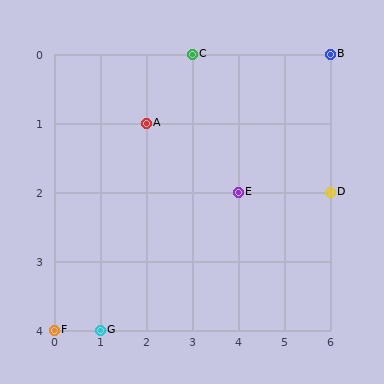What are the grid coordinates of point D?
Point D is at grid coordinates (6, 2).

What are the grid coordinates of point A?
Point A is at grid coordinates (2, 1).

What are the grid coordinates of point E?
Point E is at grid coordinates (4, 2).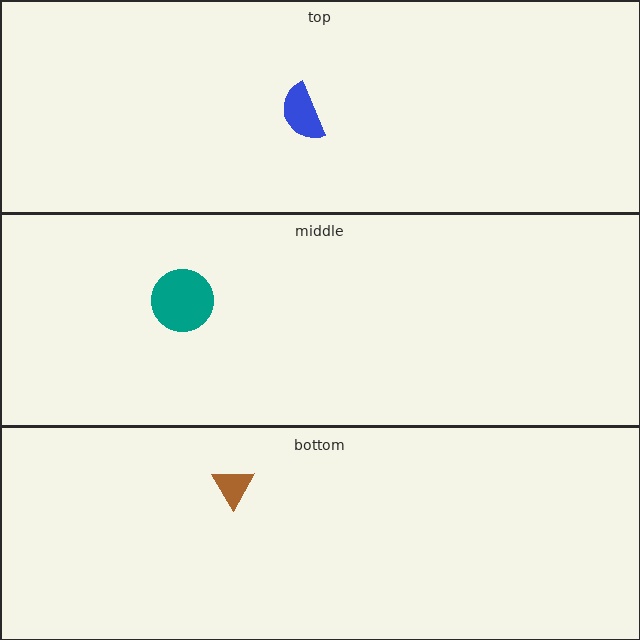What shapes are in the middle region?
The teal circle.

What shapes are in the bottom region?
The brown triangle.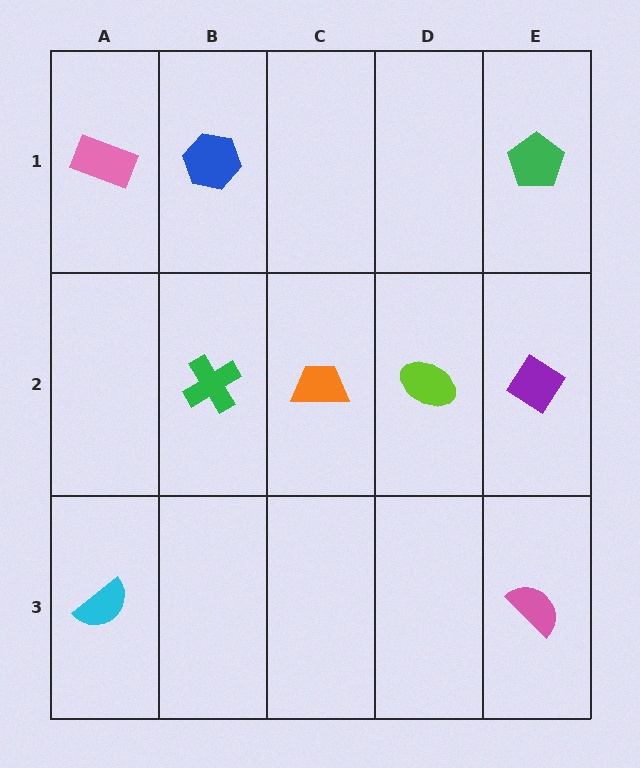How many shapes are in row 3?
2 shapes.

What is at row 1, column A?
A pink rectangle.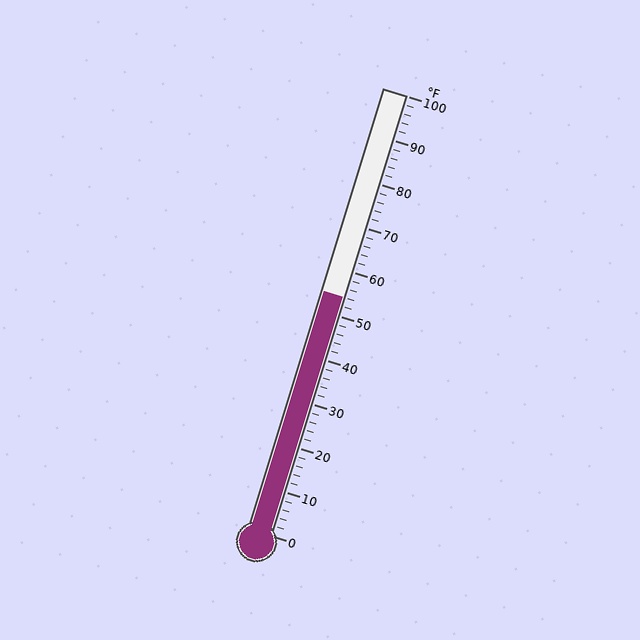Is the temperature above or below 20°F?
The temperature is above 20°F.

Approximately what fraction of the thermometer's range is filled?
The thermometer is filled to approximately 55% of its range.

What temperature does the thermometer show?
The thermometer shows approximately 54°F.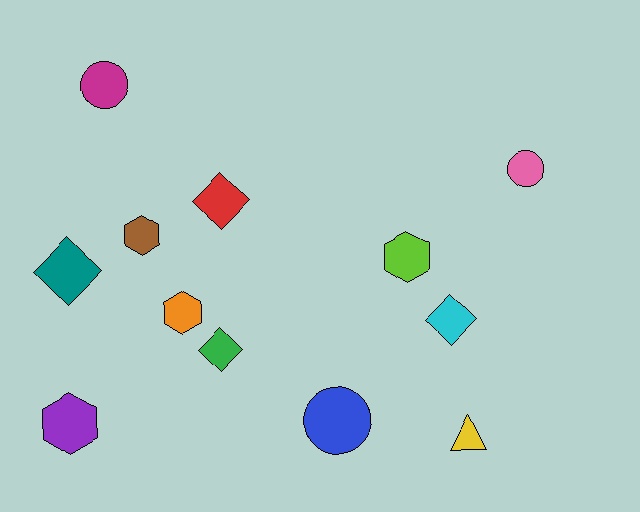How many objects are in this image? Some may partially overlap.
There are 12 objects.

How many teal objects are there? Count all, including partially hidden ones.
There is 1 teal object.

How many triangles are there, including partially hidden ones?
There is 1 triangle.